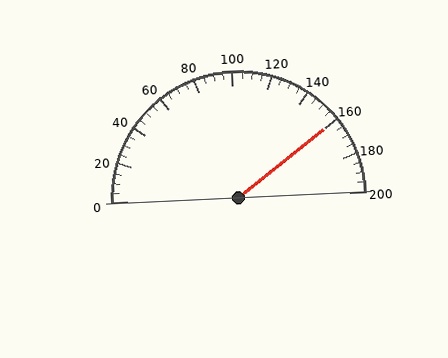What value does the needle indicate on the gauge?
The needle indicates approximately 160.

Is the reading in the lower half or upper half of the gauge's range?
The reading is in the upper half of the range (0 to 200).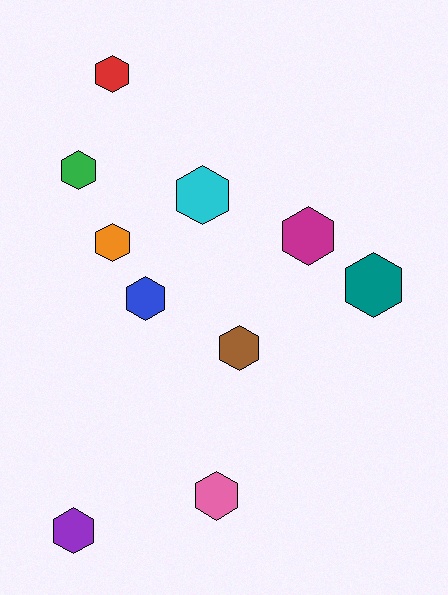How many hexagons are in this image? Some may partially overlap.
There are 10 hexagons.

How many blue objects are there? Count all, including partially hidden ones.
There is 1 blue object.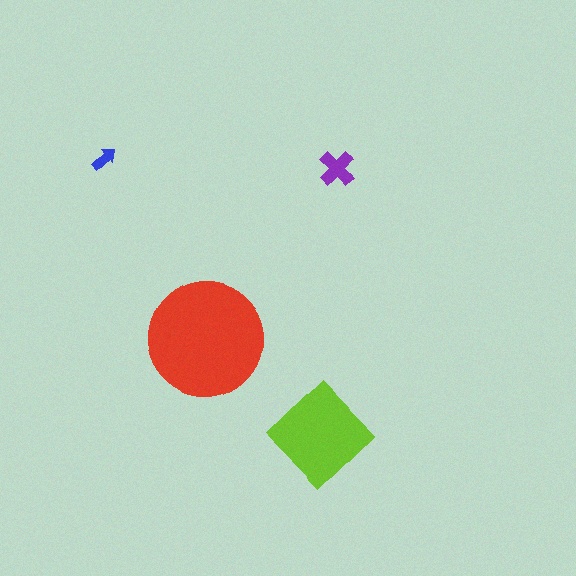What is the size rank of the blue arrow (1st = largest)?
4th.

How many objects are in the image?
There are 4 objects in the image.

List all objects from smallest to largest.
The blue arrow, the purple cross, the lime diamond, the red circle.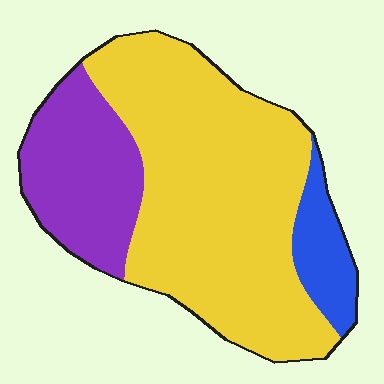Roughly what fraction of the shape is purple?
Purple takes up about one quarter (1/4) of the shape.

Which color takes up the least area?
Blue, at roughly 10%.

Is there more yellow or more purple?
Yellow.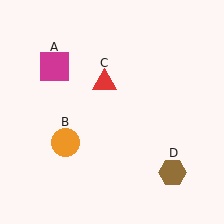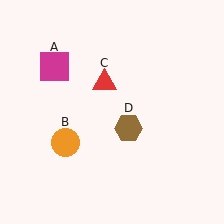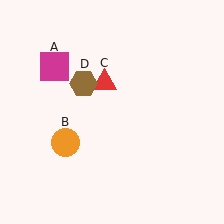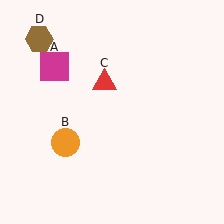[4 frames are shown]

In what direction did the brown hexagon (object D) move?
The brown hexagon (object D) moved up and to the left.